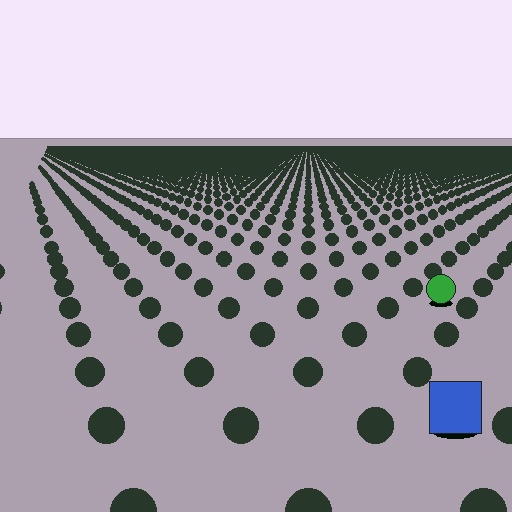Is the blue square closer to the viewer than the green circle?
Yes. The blue square is closer — you can tell from the texture gradient: the ground texture is coarser near it.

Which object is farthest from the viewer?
The green circle is farthest from the viewer. It appears smaller and the ground texture around it is denser.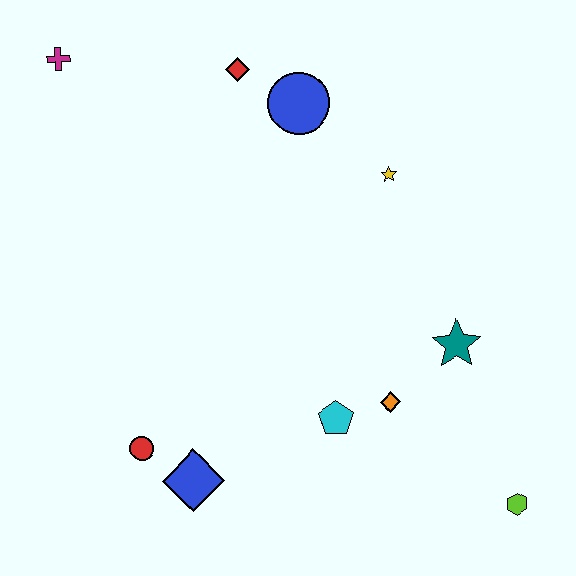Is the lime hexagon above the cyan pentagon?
No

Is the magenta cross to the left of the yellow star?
Yes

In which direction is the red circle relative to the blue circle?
The red circle is below the blue circle.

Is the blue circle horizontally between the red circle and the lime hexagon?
Yes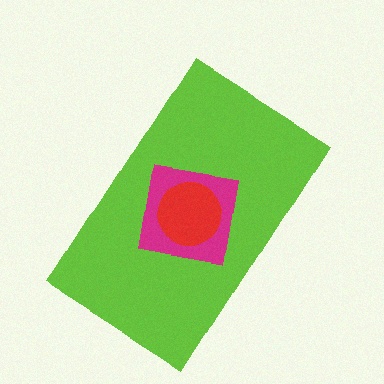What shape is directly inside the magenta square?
The red circle.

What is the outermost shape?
The lime rectangle.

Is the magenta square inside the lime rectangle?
Yes.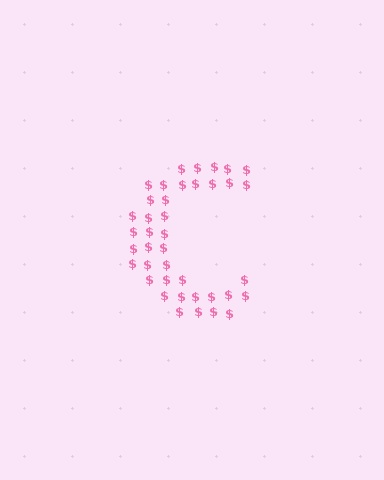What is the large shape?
The large shape is the letter C.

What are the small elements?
The small elements are dollar signs.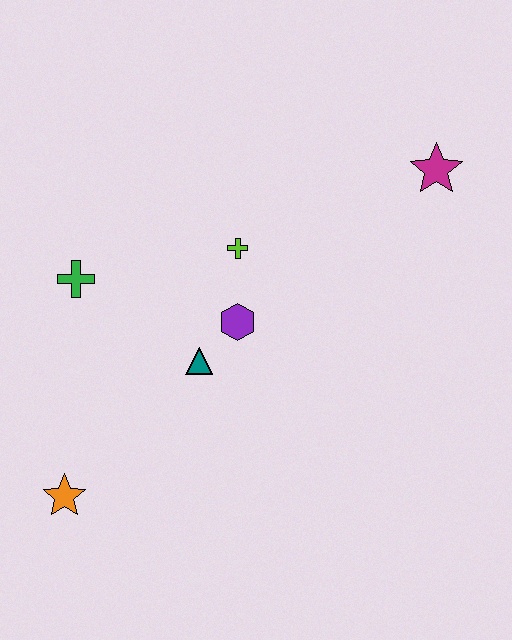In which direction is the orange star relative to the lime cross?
The orange star is below the lime cross.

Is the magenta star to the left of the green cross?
No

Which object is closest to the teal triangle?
The purple hexagon is closest to the teal triangle.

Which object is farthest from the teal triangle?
The magenta star is farthest from the teal triangle.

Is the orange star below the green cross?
Yes